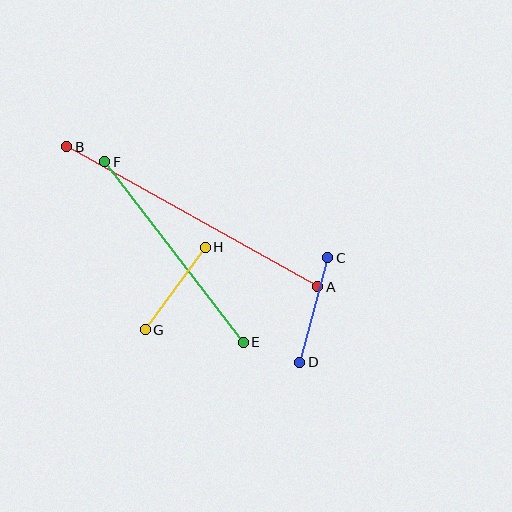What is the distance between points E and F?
The distance is approximately 227 pixels.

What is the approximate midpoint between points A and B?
The midpoint is at approximately (192, 217) pixels.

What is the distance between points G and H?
The distance is approximately 102 pixels.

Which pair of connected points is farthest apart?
Points A and B are farthest apart.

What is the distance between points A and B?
The distance is approximately 288 pixels.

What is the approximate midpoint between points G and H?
The midpoint is at approximately (175, 289) pixels.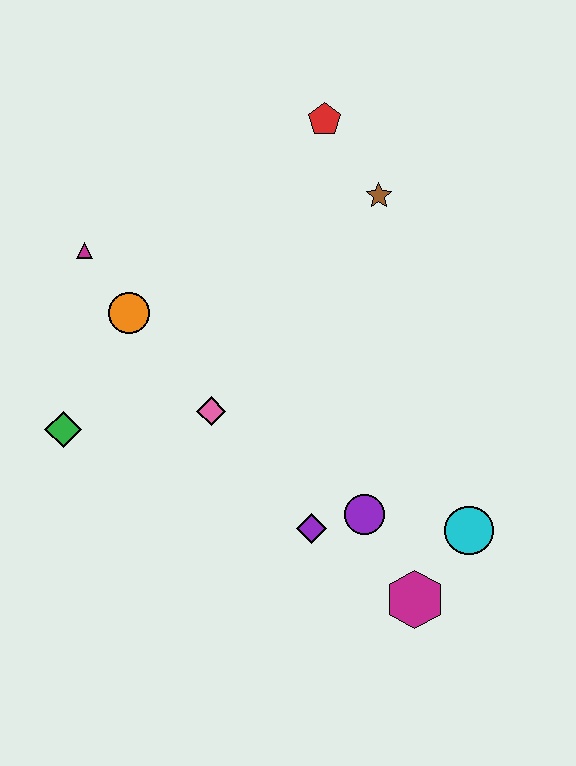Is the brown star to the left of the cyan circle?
Yes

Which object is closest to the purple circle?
The purple diamond is closest to the purple circle.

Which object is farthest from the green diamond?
The cyan circle is farthest from the green diamond.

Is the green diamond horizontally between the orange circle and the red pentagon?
No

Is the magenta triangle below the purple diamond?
No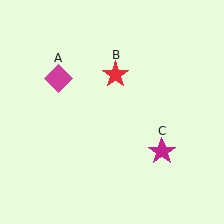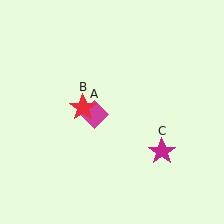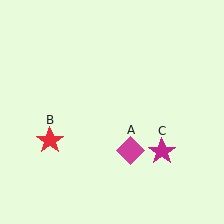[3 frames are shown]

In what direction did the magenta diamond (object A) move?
The magenta diamond (object A) moved down and to the right.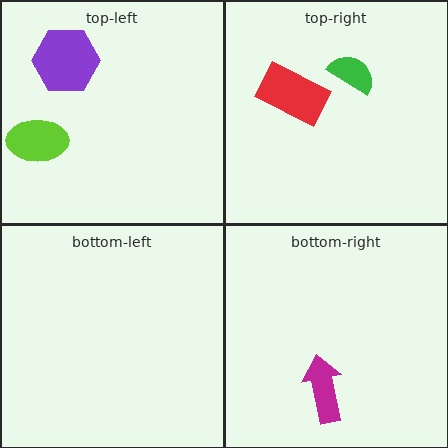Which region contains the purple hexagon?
The top-left region.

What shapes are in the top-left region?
The purple hexagon, the lime ellipse.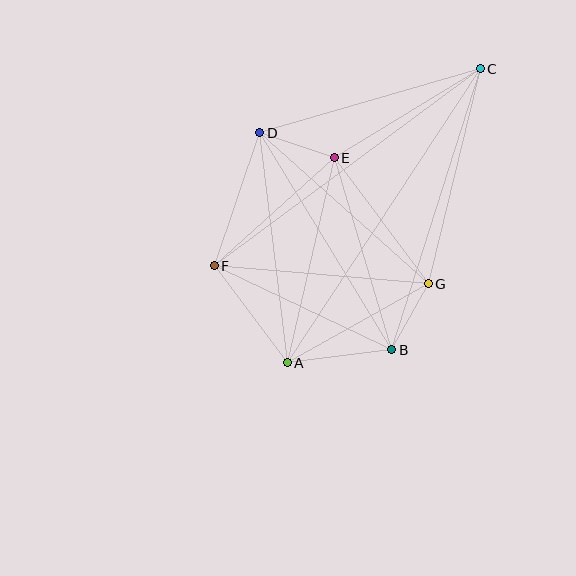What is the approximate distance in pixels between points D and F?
The distance between D and F is approximately 141 pixels.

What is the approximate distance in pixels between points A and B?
The distance between A and B is approximately 106 pixels.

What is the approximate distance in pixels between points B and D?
The distance between B and D is approximately 254 pixels.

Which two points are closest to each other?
Points B and G are closest to each other.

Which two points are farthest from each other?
Points A and C are farthest from each other.